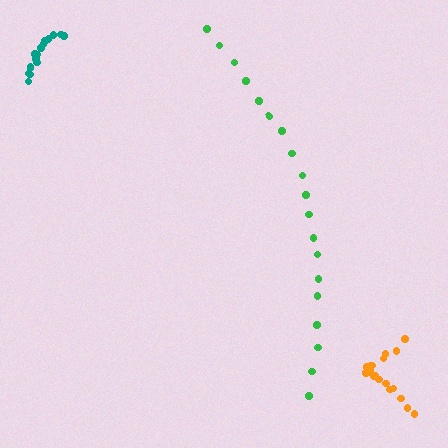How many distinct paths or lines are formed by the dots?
There are 3 distinct paths.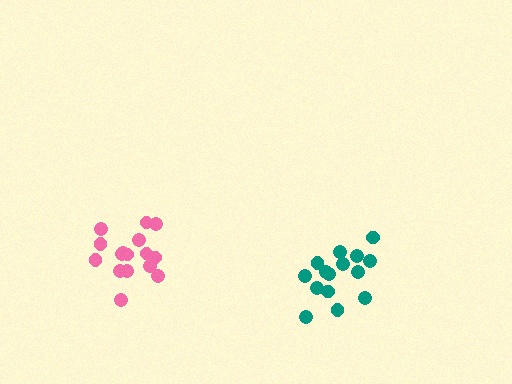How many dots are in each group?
Group 1: 15 dots, Group 2: 16 dots (31 total).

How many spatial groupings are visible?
There are 2 spatial groupings.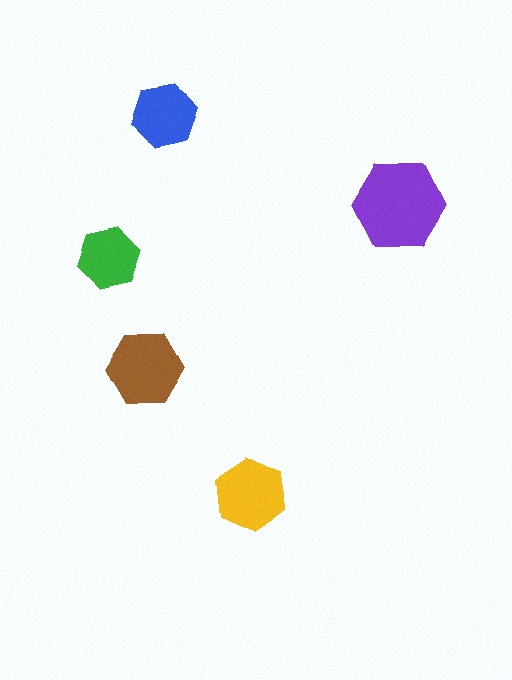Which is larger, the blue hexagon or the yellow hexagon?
The yellow one.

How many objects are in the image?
There are 5 objects in the image.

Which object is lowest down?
The yellow hexagon is bottommost.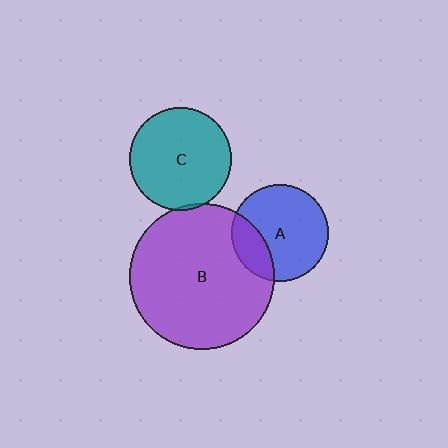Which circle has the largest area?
Circle B (purple).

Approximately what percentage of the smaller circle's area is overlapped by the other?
Approximately 25%.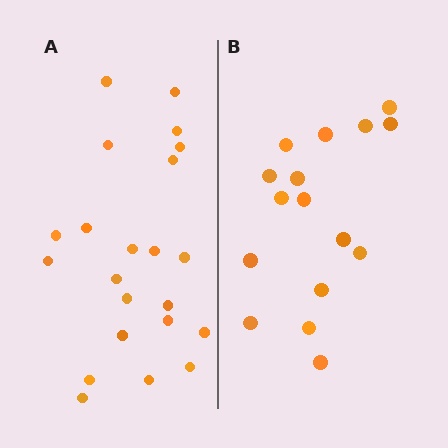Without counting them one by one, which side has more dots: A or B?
Region A (the left region) has more dots.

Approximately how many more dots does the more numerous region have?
Region A has about 6 more dots than region B.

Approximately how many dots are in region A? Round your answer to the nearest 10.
About 20 dots. (The exact count is 22, which rounds to 20.)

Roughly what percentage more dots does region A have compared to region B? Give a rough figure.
About 40% more.